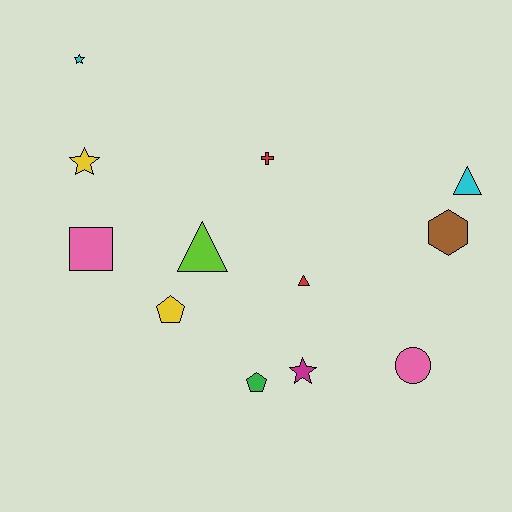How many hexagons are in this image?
There is 1 hexagon.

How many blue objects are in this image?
There are no blue objects.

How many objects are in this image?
There are 12 objects.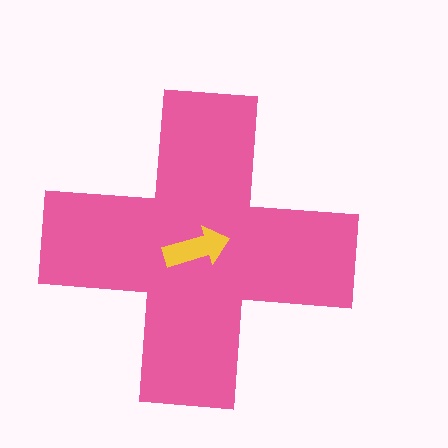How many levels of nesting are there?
2.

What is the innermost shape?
The yellow arrow.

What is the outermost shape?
The pink cross.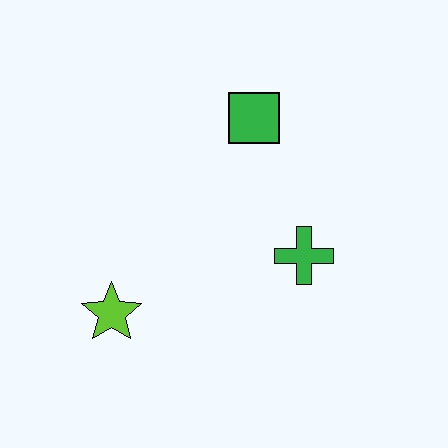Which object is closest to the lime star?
The green cross is closest to the lime star.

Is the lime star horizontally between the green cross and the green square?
No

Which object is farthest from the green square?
The lime star is farthest from the green square.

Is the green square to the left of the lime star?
No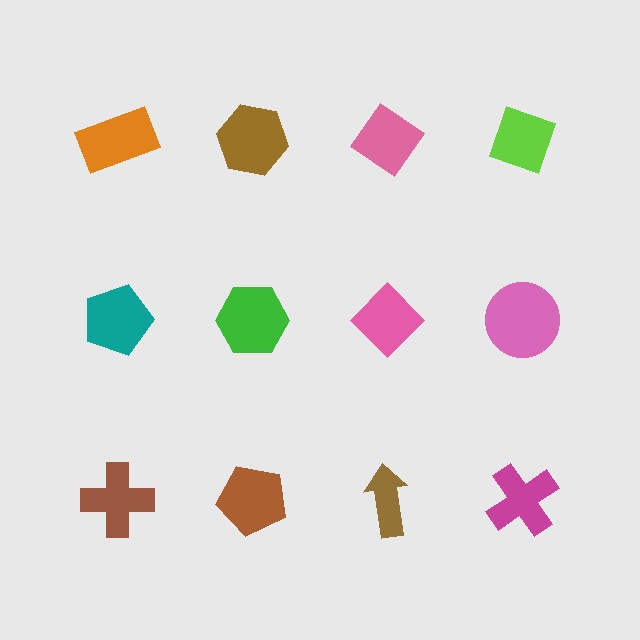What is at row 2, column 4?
A pink circle.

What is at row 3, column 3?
A brown arrow.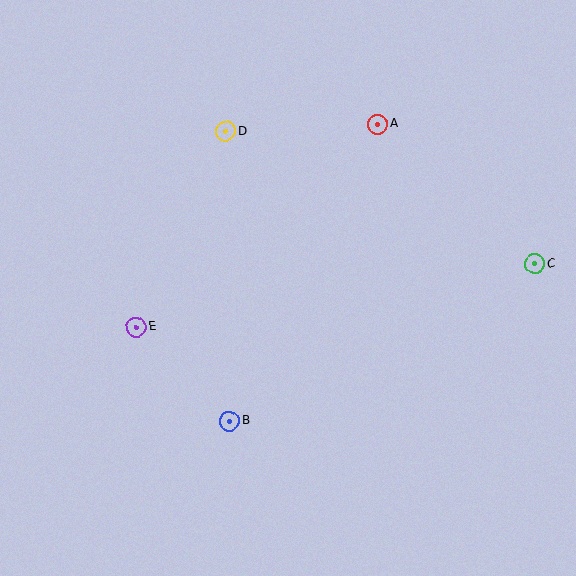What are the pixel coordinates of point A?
Point A is at (378, 124).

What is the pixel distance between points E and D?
The distance between E and D is 215 pixels.